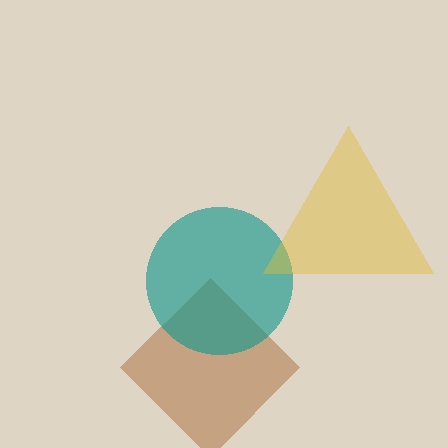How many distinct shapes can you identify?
There are 3 distinct shapes: a brown diamond, a teal circle, a yellow triangle.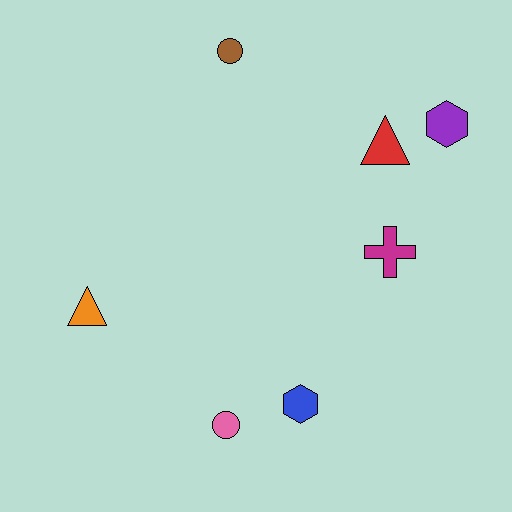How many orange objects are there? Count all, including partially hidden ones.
There is 1 orange object.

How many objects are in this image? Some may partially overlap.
There are 7 objects.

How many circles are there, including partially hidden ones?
There are 2 circles.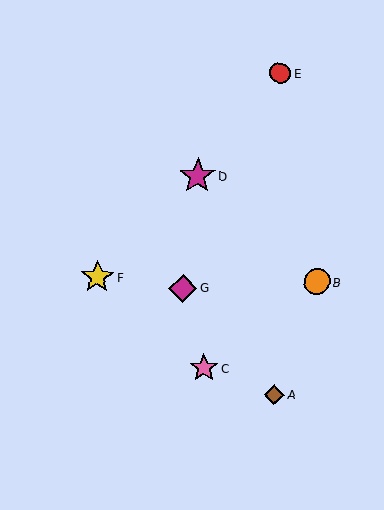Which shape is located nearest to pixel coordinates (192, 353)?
The pink star (labeled C) at (204, 368) is nearest to that location.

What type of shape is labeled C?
Shape C is a pink star.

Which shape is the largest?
The magenta star (labeled D) is the largest.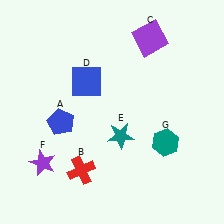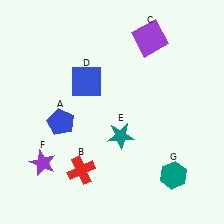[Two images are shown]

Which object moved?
The teal hexagon (G) moved down.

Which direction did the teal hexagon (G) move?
The teal hexagon (G) moved down.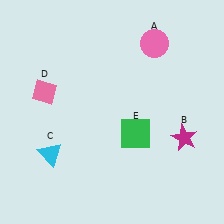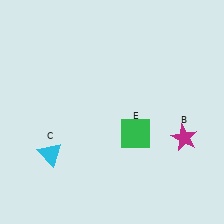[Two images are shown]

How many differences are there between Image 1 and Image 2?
There are 2 differences between the two images.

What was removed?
The pink diamond (D), the pink circle (A) were removed in Image 2.